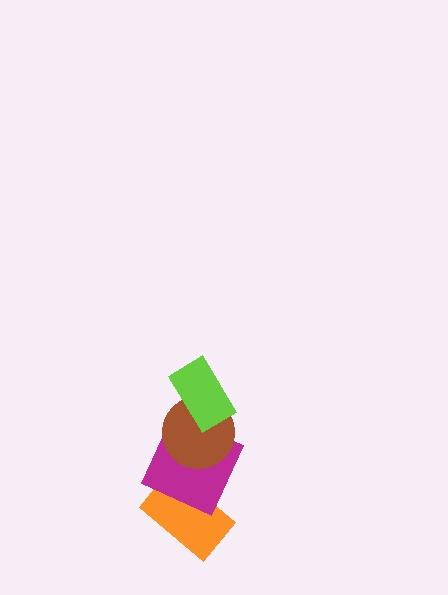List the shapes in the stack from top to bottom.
From top to bottom: the lime rectangle, the brown circle, the magenta square, the orange rectangle.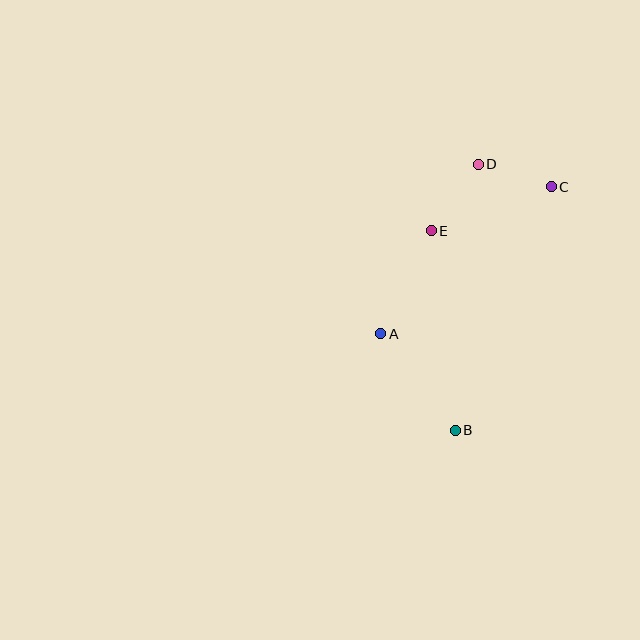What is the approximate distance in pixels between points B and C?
The distance between B and C is approximately 262 pixels.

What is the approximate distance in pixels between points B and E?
The distance between B and E is approximately 201 pixels.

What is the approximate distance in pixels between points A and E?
The distance between A and E is approximately 115 pixels.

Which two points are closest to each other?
Points C and D are closest to each other.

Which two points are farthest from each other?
Points B and D are farthest from each other.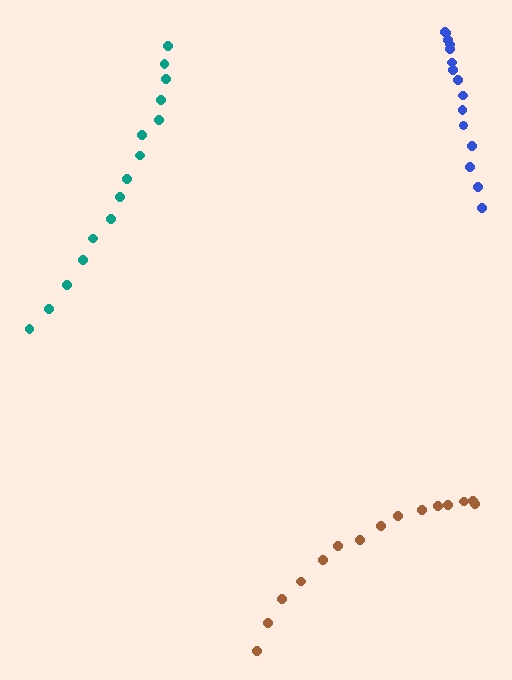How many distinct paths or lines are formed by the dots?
There are 3 distinct paths.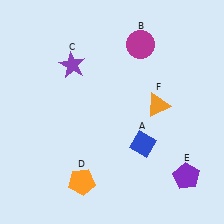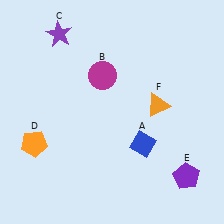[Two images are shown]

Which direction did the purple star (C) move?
The purple star (C) moved up.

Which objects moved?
The objects that moved are: the magenta circle (B), the purple star (C), the orange pentagon (D).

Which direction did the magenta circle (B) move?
The magenta circle (B) moved left.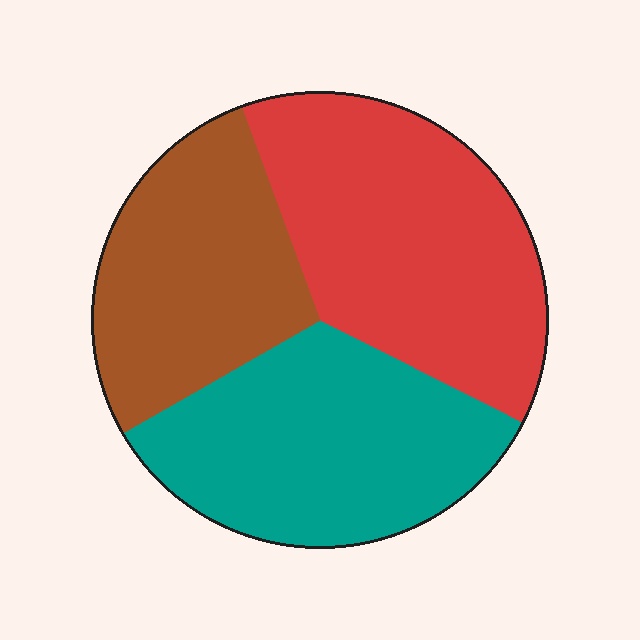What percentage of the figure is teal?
Teal takes up about one third (1/3) of the figure.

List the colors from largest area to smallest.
From largest to smallest: red, teal, brown.